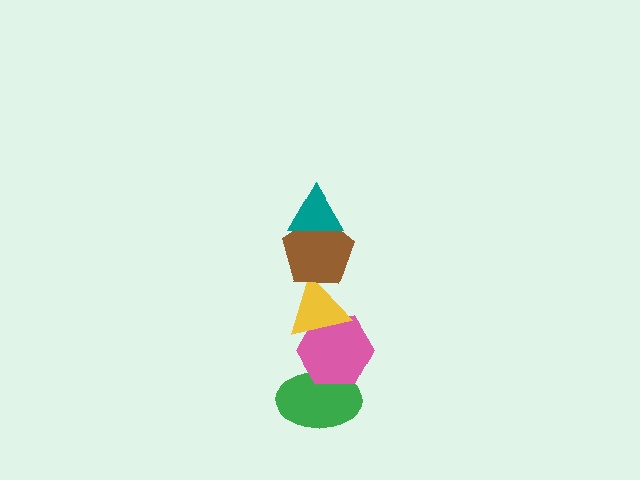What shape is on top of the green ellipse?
The pink hexagon is on top of the green ellipse.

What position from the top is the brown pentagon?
The brown pentagon is 2nd from the top.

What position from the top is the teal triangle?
The teal triangle is 1st from the top.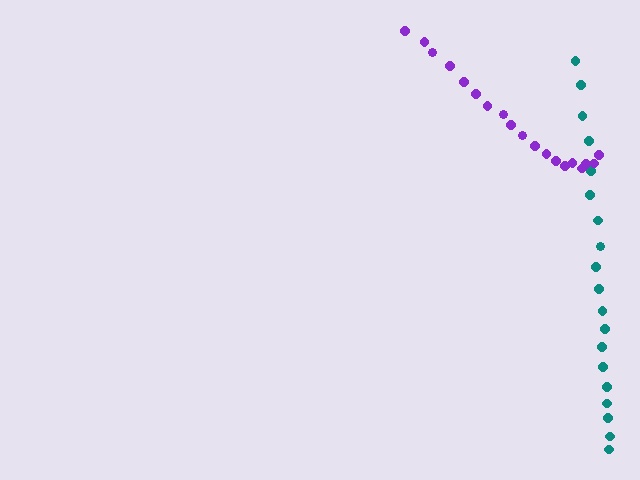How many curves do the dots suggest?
There are 2 distinct paths.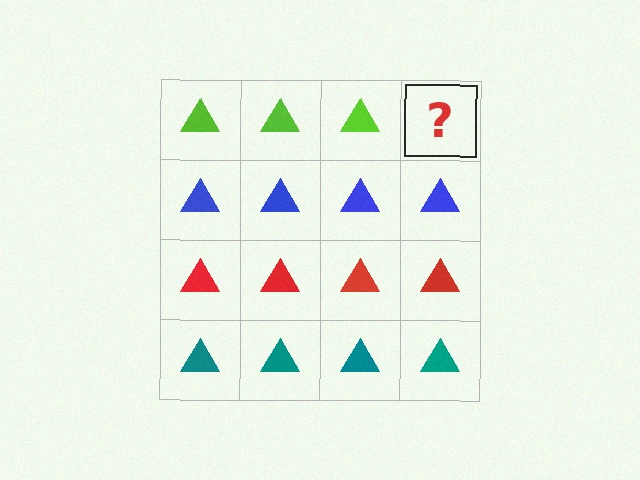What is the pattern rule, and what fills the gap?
The rule is that each row has a consistent color. The gap should be filled with a lime triangle.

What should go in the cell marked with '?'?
The missing cell should contain a lime triangle.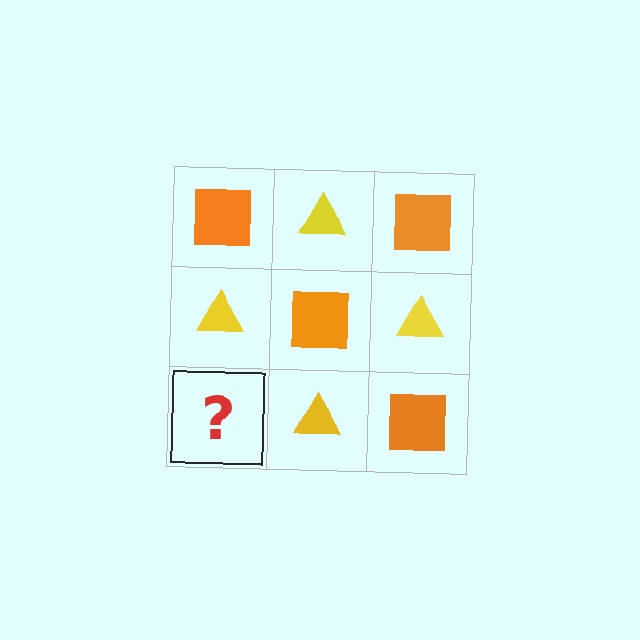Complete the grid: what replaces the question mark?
The question mark should be replaced with an orange square.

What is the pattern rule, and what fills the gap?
The rule is that it alternates orange square and yellow triangle in a checkerboard pattern. The gap should be filled with an orange square.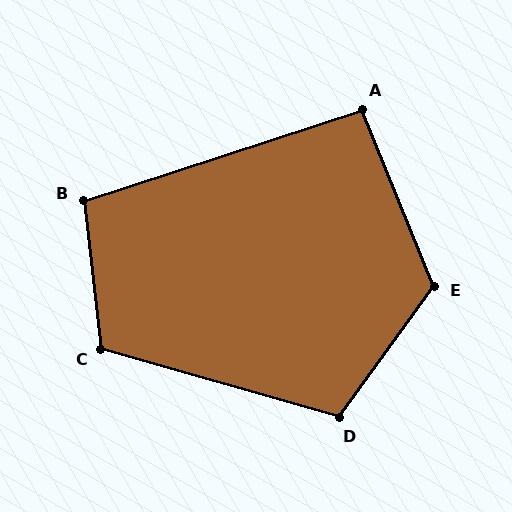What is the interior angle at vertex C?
Approximately 113 degrees (obtuse).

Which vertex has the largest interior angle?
E, at approximately 122 degrees.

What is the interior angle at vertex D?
Approximately 110 degrees (obtuse).